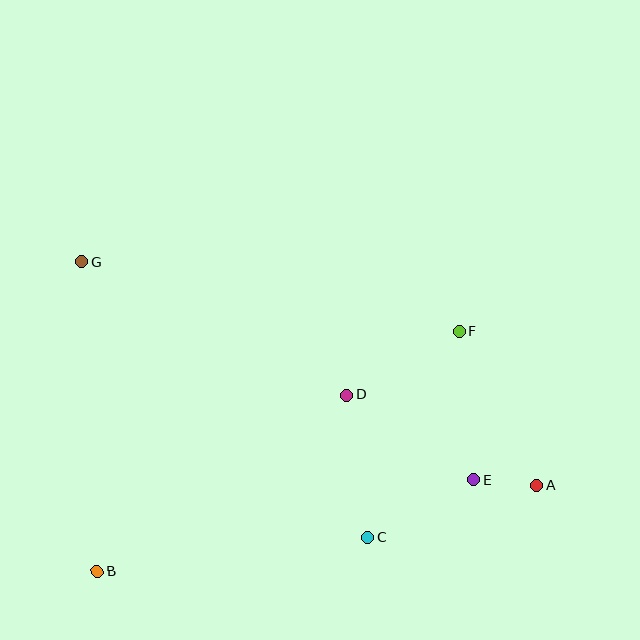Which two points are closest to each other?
Points A and E are closest to each other.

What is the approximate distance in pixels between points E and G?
The distance between E and G is approximately 448 pixels.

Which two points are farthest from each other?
Points A and G are farthest from each other.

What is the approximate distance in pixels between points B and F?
The distance between B and F is approximately 434 pixels.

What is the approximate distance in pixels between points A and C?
The distance between A and C is approximately 177 pixels.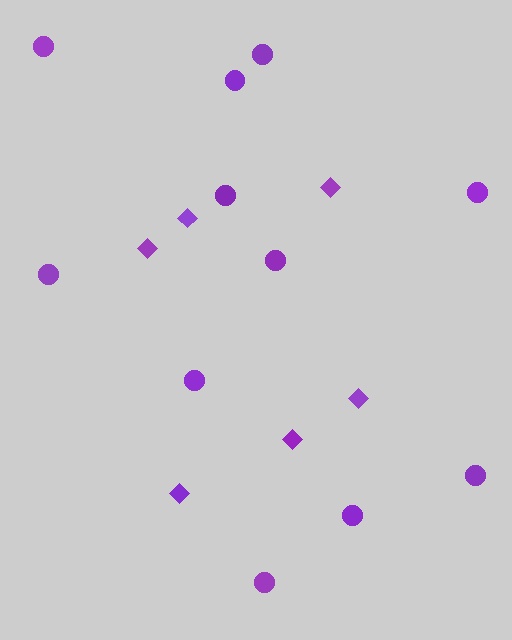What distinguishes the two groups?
There are 2 groups: one group of diamonds (6) and one group of circles (11).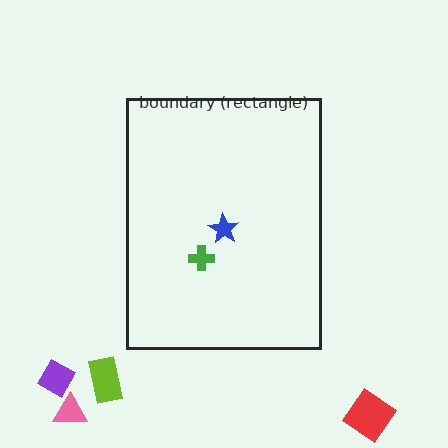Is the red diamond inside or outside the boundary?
Outside.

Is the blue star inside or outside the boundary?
Inside.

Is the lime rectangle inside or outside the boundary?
Outside.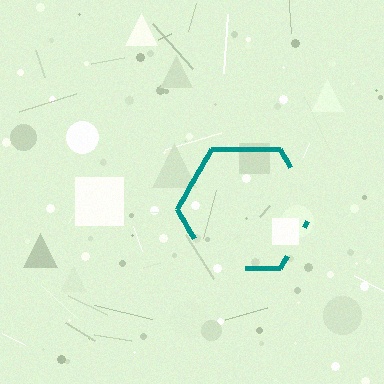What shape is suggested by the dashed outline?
The dashed outline suggests a hexagon.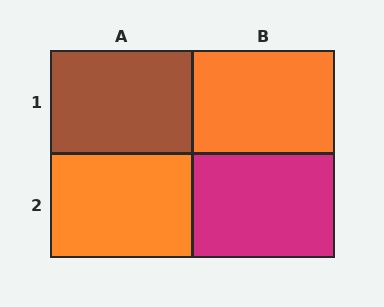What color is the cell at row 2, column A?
Orange.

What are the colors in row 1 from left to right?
Brown, orange.